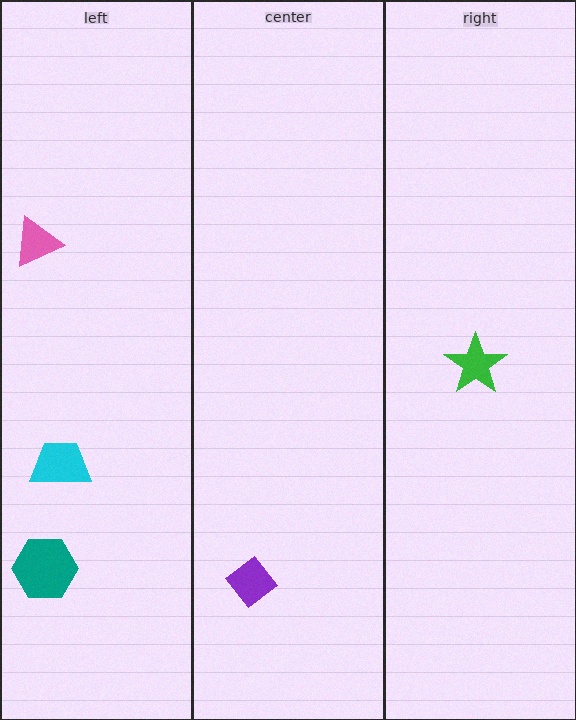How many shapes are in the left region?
3.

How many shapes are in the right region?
1.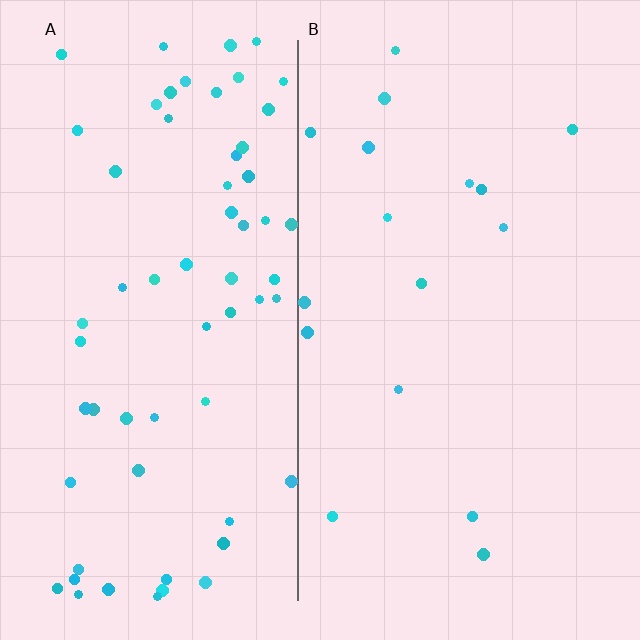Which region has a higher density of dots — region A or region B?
A (the left).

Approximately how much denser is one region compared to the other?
Approximately 3.8× — region A over region B.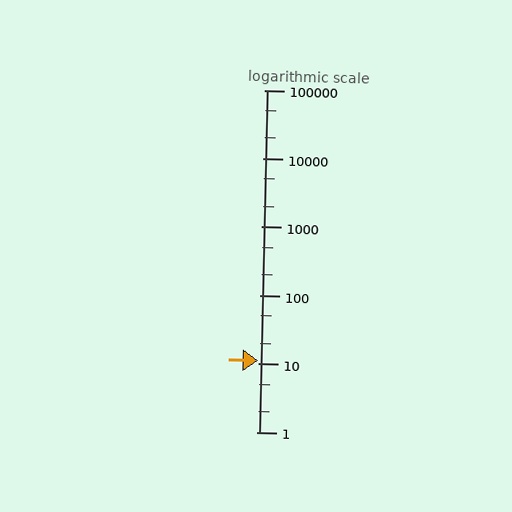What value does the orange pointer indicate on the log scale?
The pointer indicates approximately 11.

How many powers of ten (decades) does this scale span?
The scale spans 5 decades, from 1 to 100000.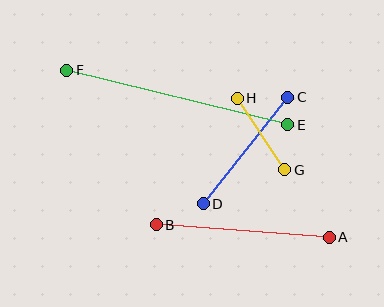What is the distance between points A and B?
The distance is approximately 173 pixels.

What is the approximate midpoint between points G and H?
The midpoint is at approximately (261, 134) pixels.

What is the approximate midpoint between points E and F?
The midpoint is at approximately (177, 98) pixels.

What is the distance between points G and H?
The distance is approximately 86 pixels.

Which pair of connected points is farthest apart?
Points E and F are farthest apart.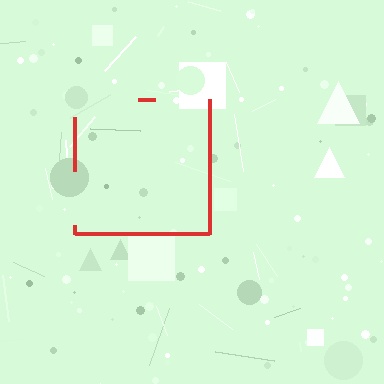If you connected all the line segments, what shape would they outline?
They would outline a square.